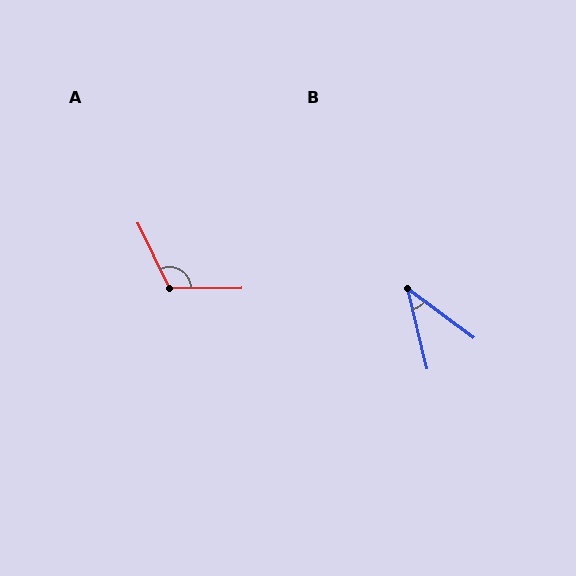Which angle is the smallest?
B, at approximately 40 degrees.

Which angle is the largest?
A, at approximately 115 degrees.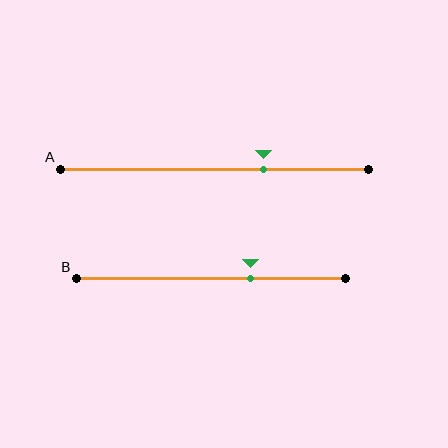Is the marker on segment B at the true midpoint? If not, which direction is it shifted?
No, the marker on segment B is shifted to the right by about 15% of the segment length.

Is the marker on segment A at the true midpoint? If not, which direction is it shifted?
No, the marker on segment A is shifted to the right by about 16% of the segment length.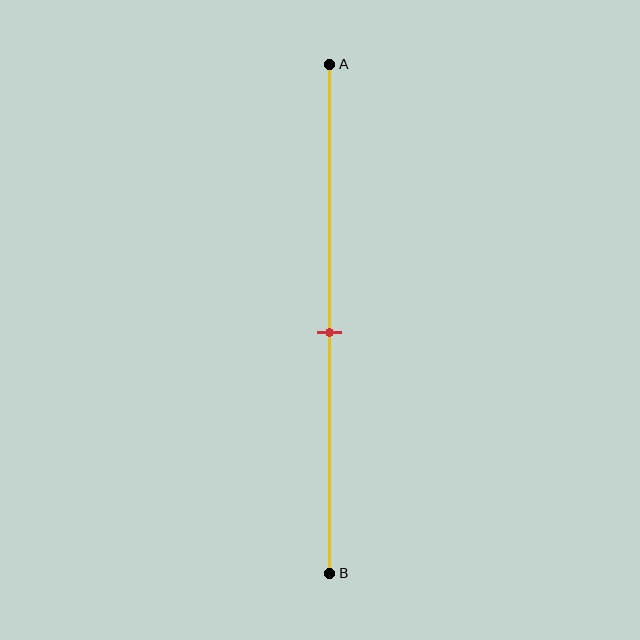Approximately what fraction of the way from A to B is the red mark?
The red mark is approximately 55% of the way from A to B.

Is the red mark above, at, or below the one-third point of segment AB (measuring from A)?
The red mark is below the one-third point of segment AB.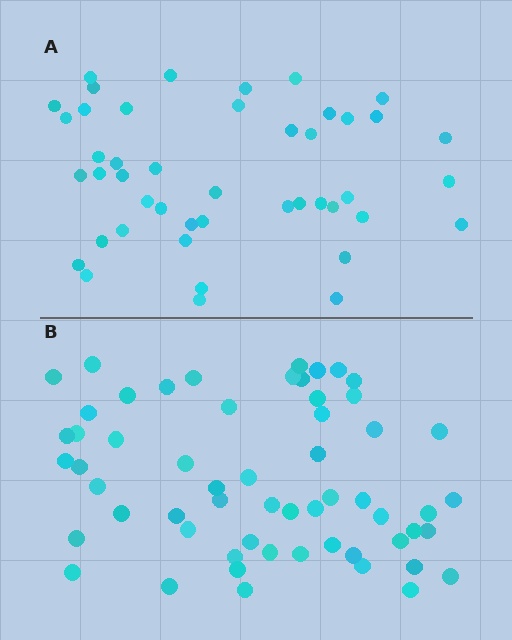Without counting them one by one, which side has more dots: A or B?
Region B (the bottom region) has more dots.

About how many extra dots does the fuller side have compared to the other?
Region B has approximately 15 more dots than region A.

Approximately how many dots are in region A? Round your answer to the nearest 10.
About 40 dots. (The exact count is 45, which rounds to 40.)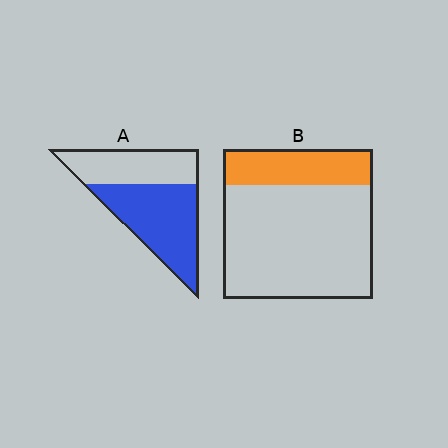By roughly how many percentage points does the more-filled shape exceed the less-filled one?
By roughly 35 percentage points (A over B).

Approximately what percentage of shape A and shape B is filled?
A is approximately 60% and B is approximately 25%.